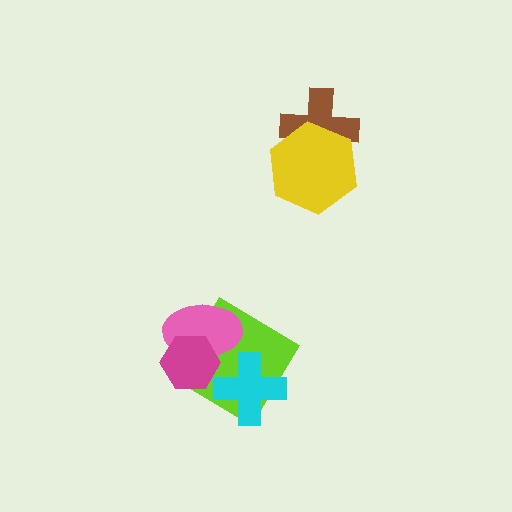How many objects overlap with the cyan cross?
1 object overlaps with the cyan cross.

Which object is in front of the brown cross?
The yellow hexagon is in front of the brown cross.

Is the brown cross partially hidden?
Yes, it is partially covered by another shape.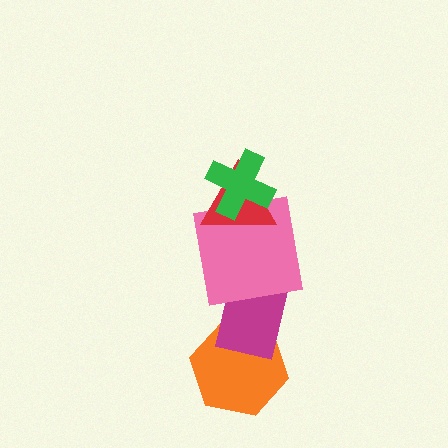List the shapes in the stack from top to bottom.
From top to bottom: the green cross, the red triangle, the pink square, the magenta rectangle, the orange hexagon.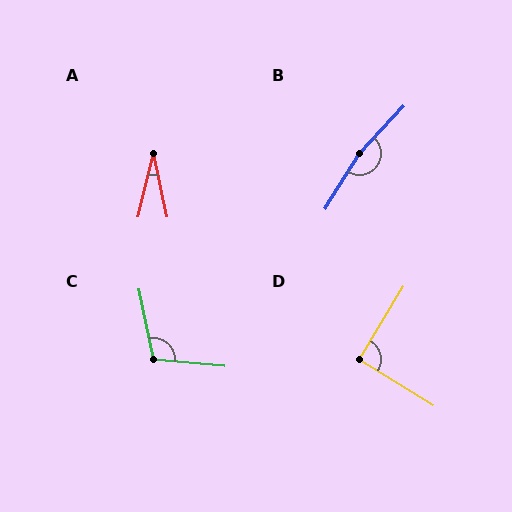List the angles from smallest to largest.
A (26°), D (90°), C (107°), B (169°).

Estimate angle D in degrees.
Approximately 90 degrees.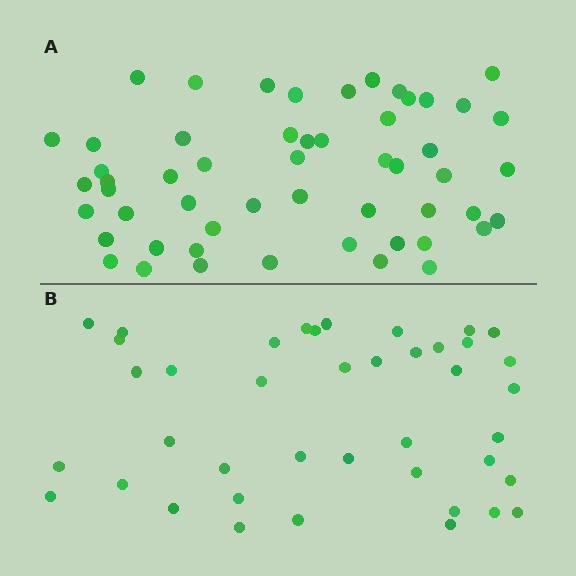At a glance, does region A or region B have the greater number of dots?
Region A (the top region) has more dots.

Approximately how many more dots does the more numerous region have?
Region A has approximately 15 more dots than region B.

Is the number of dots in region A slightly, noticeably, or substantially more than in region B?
Region A has noticeably more, but not dramatically so. The ratio is roughly 1.3 to 1.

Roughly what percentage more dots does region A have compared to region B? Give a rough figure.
About 30% more.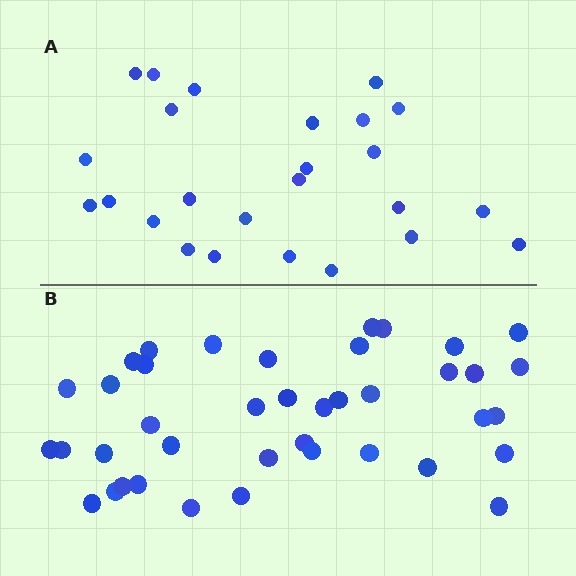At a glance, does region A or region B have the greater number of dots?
Region B (the bottom region) has more dots.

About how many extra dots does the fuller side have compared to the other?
Region B has approximately 15 more dots than region A.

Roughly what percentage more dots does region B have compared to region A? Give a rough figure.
About 60% more.